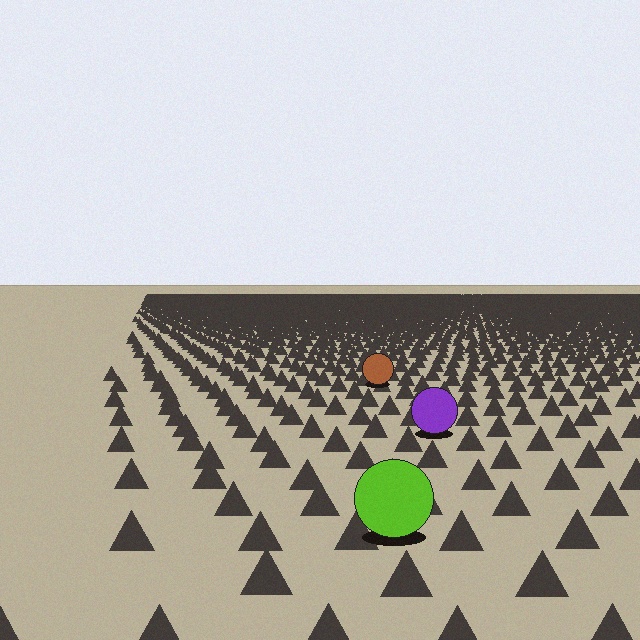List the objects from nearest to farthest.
From nearest to farthest: the lime circle, the purple circle, the brown circle.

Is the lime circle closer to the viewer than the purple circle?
Yes. The lime circle is closer — you can tell from the texture gradient: the ground texture is coarser near it.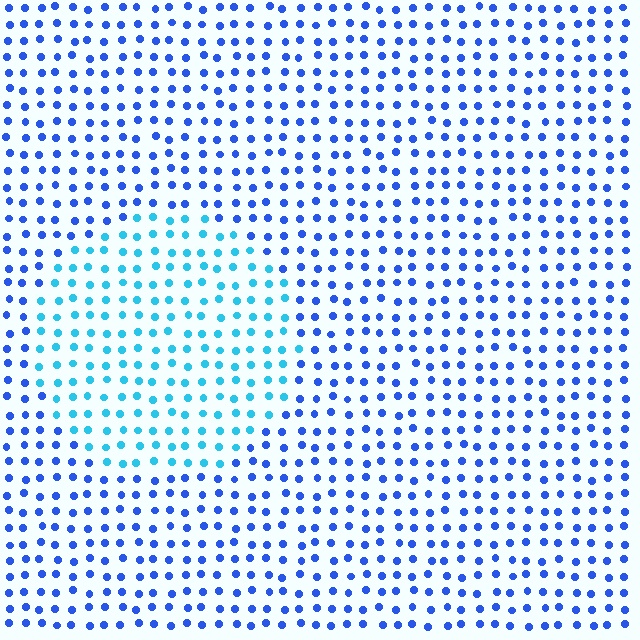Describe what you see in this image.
The image is filled with small blue elements in a uniform arrangement. A circle-shaped region is visible where the elements are tinted to a slightly different hue, forming a subtle color boundary.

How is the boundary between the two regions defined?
The boundary is defined purely by a slight shift in hue (about 35 degrees). Spacing, size, and orientation are identical on both sides.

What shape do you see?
I see a circle.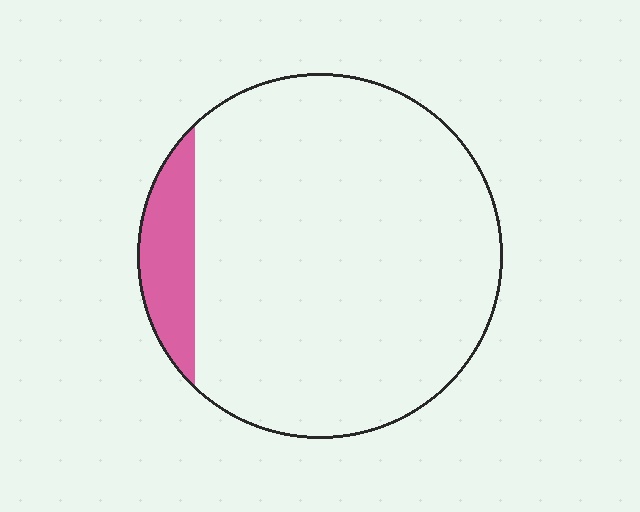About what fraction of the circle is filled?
About one tenth (1/10).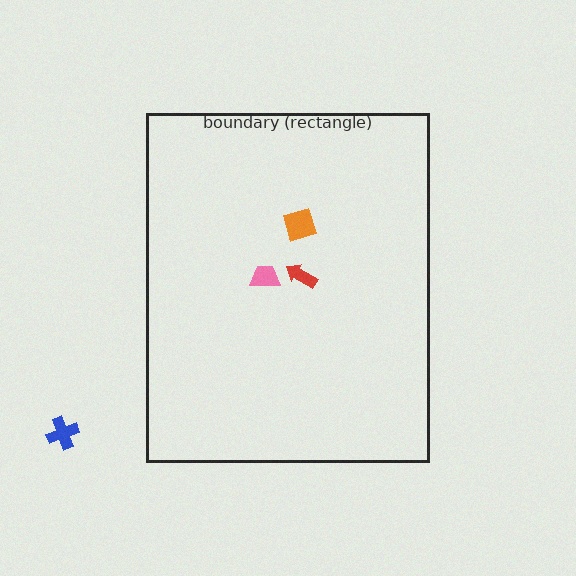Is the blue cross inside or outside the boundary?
Outside.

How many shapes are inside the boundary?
3 inside, 1 outside.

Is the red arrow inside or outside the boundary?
Inside.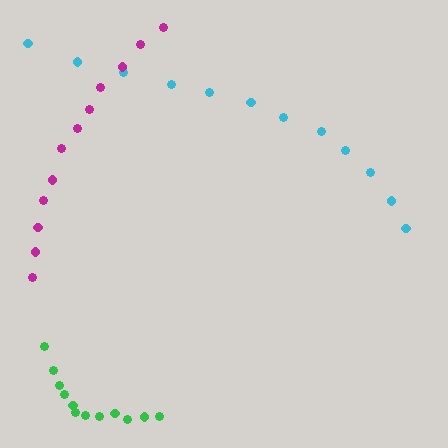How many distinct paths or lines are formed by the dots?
There are 3 distinct paths.